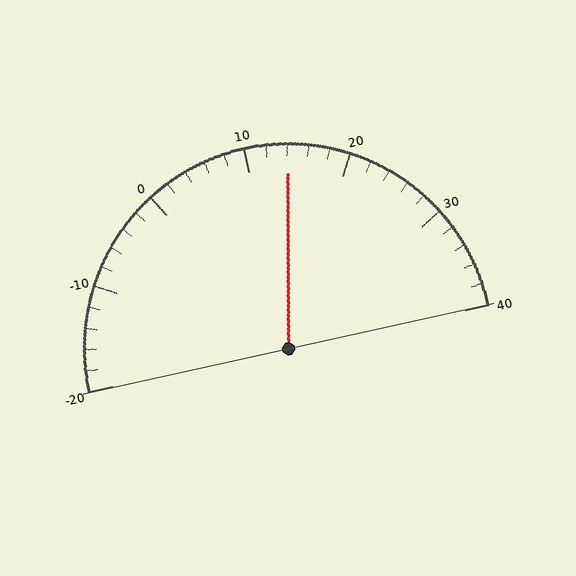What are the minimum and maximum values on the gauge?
The gauge ranges from -20 to 40.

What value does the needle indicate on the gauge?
The needle indicates approximately 14.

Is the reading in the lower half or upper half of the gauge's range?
The reading is in the upper half of the range (-20 to 40).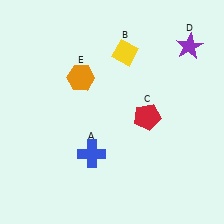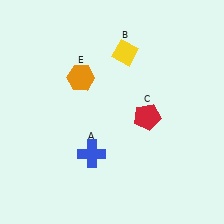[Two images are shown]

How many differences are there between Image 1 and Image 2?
There is 1 difference between the two images.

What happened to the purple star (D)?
The purple star (D) was removed in Image 2. It was in the top-right area of Image 1.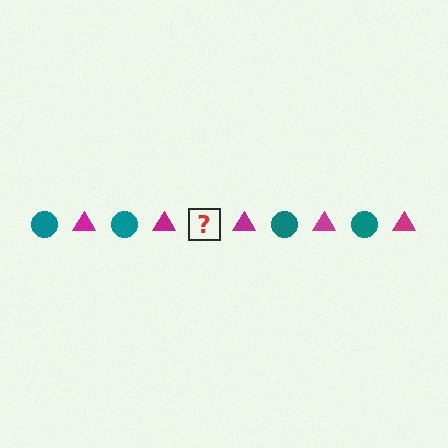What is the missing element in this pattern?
The missing element is a teal circle.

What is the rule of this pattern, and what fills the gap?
The rule is that the pattern alternates between teal circle and magenta triangle. The gap should be filled with a teal circle.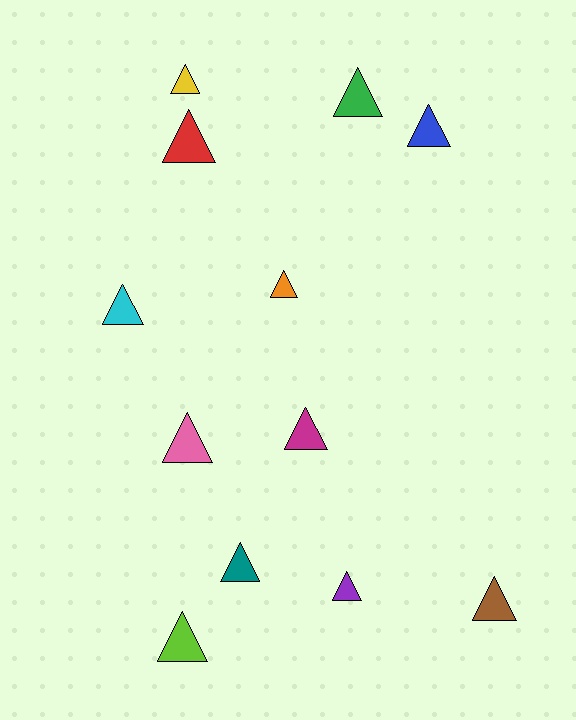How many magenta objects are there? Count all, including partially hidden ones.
There is 1 magenta object.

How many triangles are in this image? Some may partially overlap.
There are 12 triangles.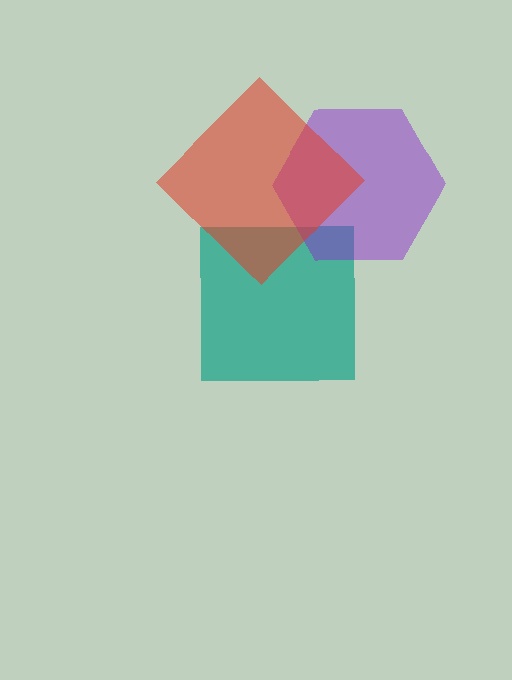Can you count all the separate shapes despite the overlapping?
Yes, there are 3 separate shapes.